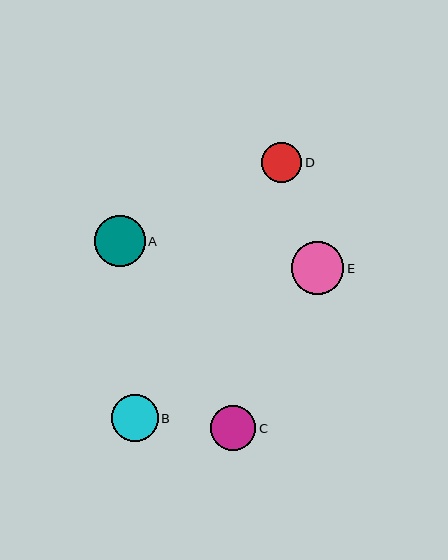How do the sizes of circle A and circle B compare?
Circle A and circle B are approximately the same size.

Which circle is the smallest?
Circle D is the smallest with a size of approximately 40 pixels.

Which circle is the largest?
Circle E is the largest with a size of approximately 52 pixels.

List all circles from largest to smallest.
From largest to smallest: E, A, B, C, D.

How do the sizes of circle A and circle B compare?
Circle A and circle B are approximately the same size.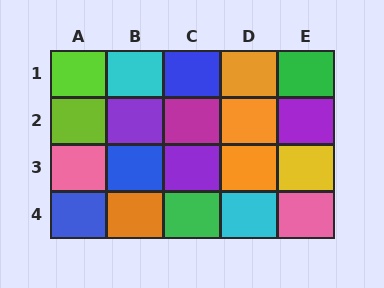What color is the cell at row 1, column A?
Lime.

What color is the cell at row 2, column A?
Lime.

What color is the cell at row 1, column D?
Orange.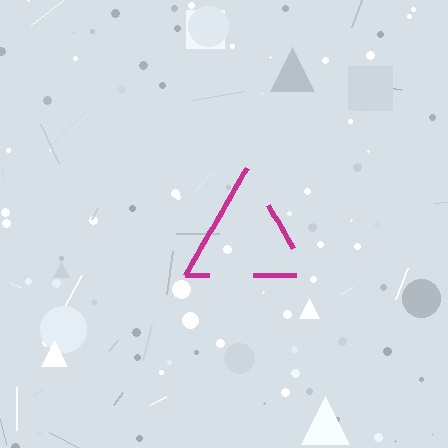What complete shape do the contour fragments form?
The contour fragments form a triangle.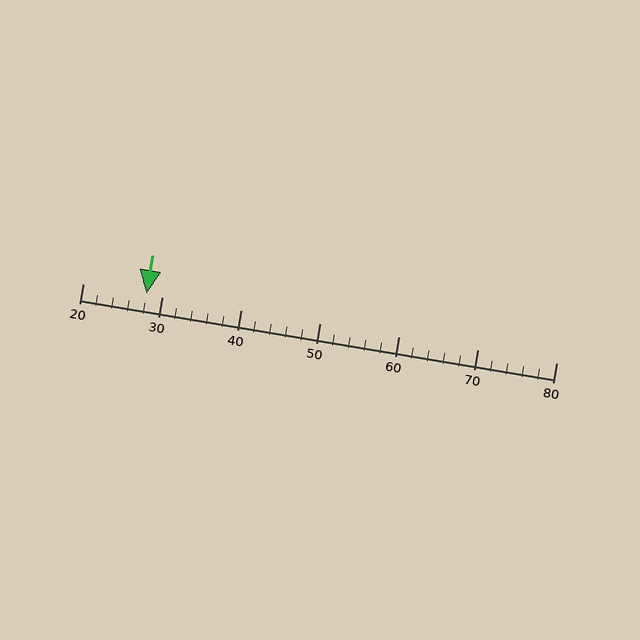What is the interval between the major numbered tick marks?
The major tick marks are spaced 10 units apart.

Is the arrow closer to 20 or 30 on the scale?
The arrow is closer to 30.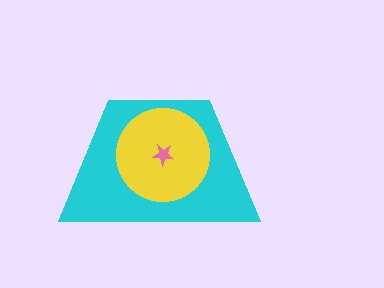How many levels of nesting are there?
3.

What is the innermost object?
The pink star.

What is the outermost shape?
The cyan trapezoid.